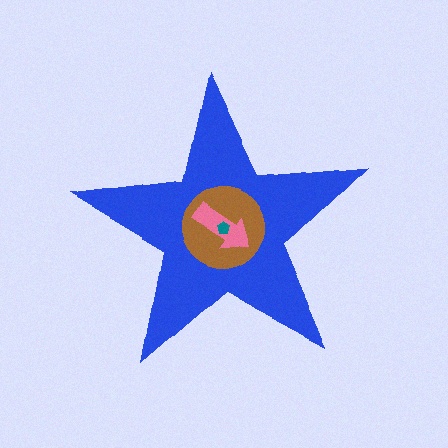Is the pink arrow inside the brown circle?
Yes.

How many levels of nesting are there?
4.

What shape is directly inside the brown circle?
The pink arrow.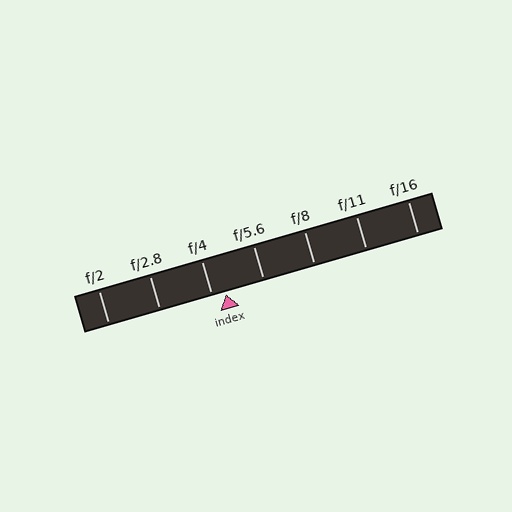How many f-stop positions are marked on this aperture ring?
There are 7 f-stop positions marked.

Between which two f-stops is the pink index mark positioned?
The index mark is between f/4 and f/5.6.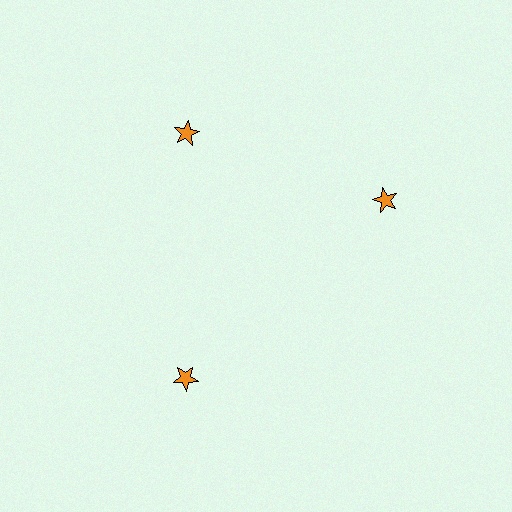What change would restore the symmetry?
The symmetry would be restored by rotating it back into even spacing with its neighbors so that all 3 stars sit at equal angles and equal distance from the center.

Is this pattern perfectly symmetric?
No. The 3 orange stars are arranged in a ring, but one element near the 3 o'clock position is rotated out of alignment along the ring, breaking the 3-fold rotational symmetry.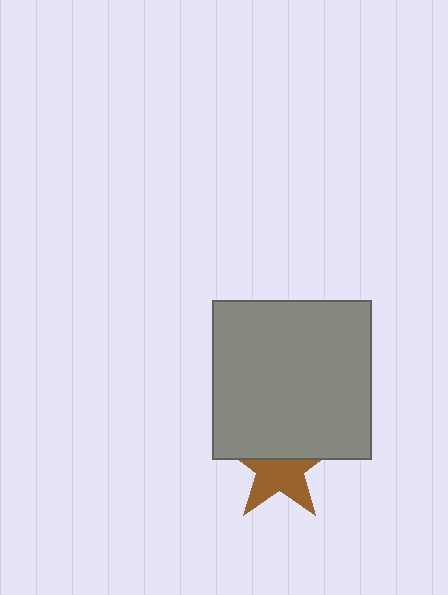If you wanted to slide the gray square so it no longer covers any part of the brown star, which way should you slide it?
Slide it up — that is the most direct way to separate the two shapes.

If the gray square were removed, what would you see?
You would see the complete brown star.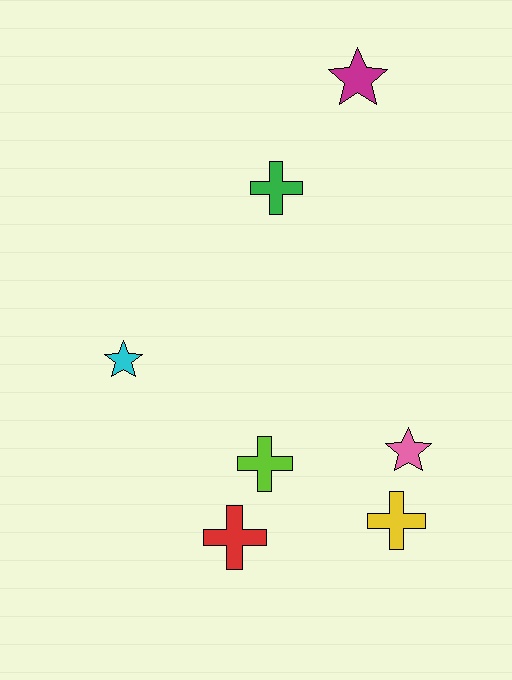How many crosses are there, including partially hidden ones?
There are 4 crosses.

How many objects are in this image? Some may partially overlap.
There are 7 objects.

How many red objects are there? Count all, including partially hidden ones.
There is 1 red object.